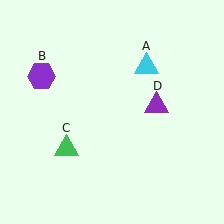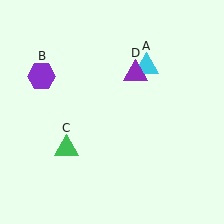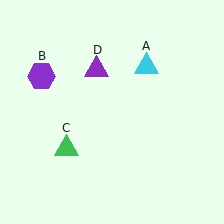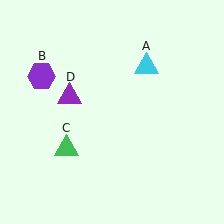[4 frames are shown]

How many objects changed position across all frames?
1 object changed position: purple triangle (object D).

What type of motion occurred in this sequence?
The purple triangle (object D) rotated counterclockwise around the center of the scene.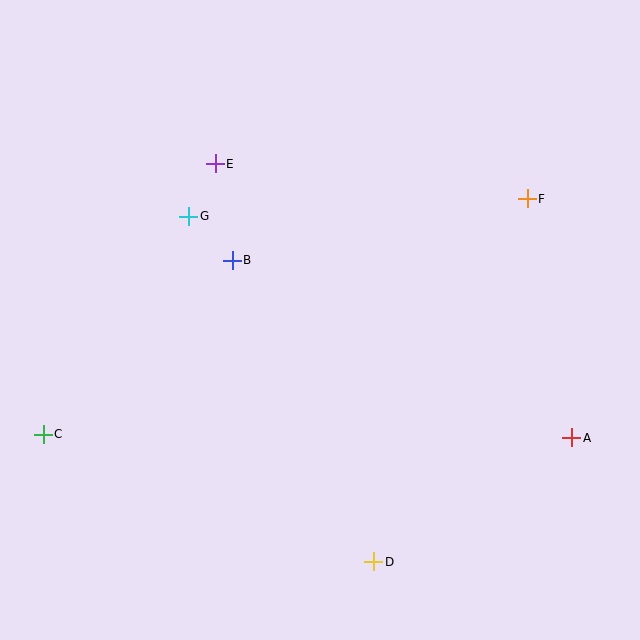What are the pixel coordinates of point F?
Point F is at (527, 199).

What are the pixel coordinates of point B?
Point B is at (232, 260).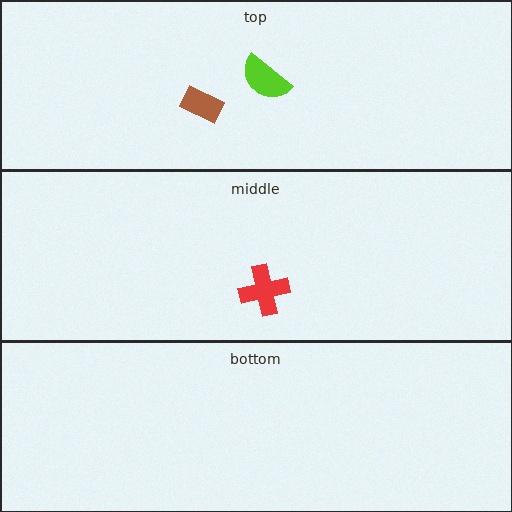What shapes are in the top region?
The brown rectangle, the lime semicircle.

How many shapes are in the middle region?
1.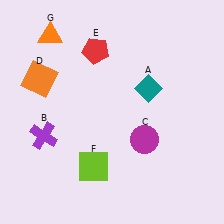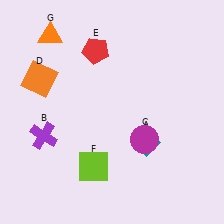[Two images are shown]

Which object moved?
The teal diamond (A) moved down.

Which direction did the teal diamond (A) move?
The teal diamond (A) moved down.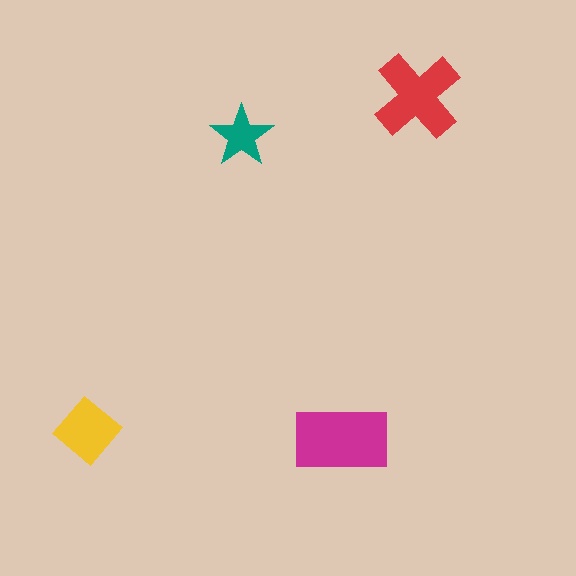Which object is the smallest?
The teal star.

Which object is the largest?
The magenta rectangle.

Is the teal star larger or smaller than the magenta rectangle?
Smaller.